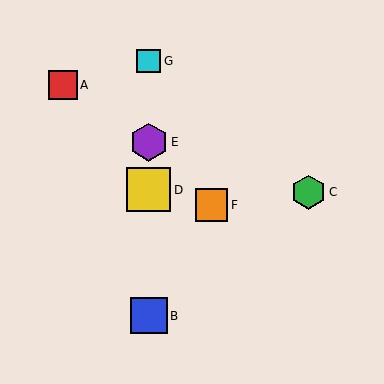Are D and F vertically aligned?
No, D is at x≈149 and F is at x≈211.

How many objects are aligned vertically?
4 objects (B, D, E, G) are aligned vertically.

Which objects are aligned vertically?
Objects B, D, E, G are aligned vertically.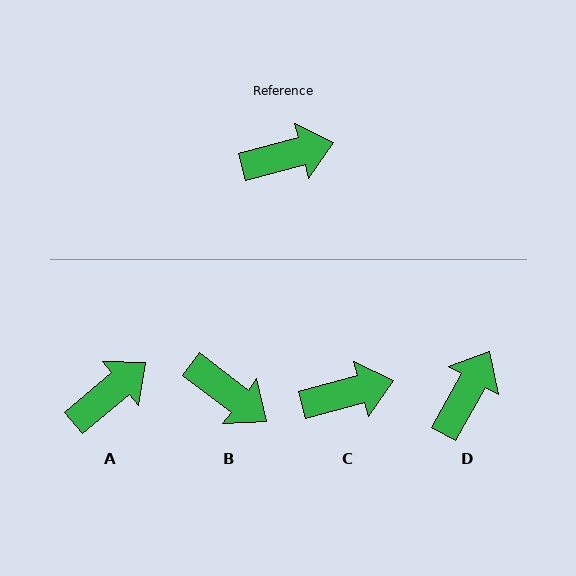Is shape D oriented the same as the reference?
No, it is off by about 46 degrees.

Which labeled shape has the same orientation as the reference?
C.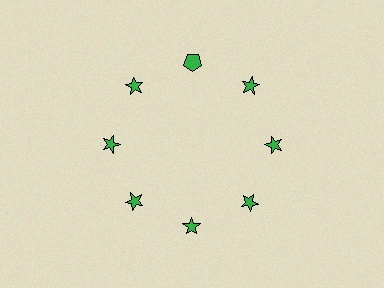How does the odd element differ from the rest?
It has a different shape: pentagon instead of star.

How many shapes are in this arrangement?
There are 8 shapes arranged in a ring pattern.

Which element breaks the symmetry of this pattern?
The green pentagon at roughly the 12 o'clock position breaks the symmetry. All other shapes are green stars.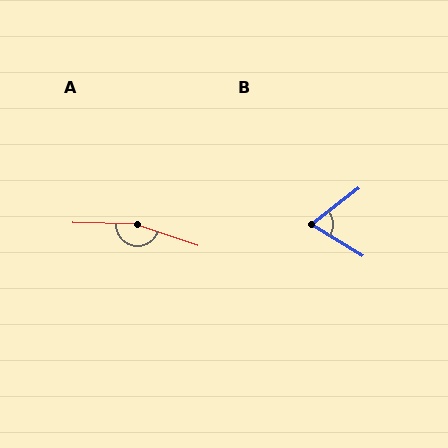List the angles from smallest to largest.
B (69°), A (163°).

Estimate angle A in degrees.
Approximately 163 degrees.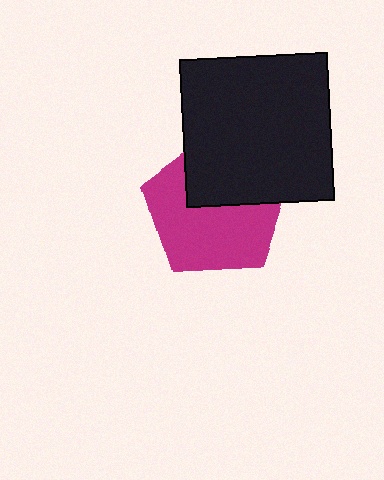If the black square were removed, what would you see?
You would see the complete magenta pentagon.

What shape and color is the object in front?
The object in front is a black square.